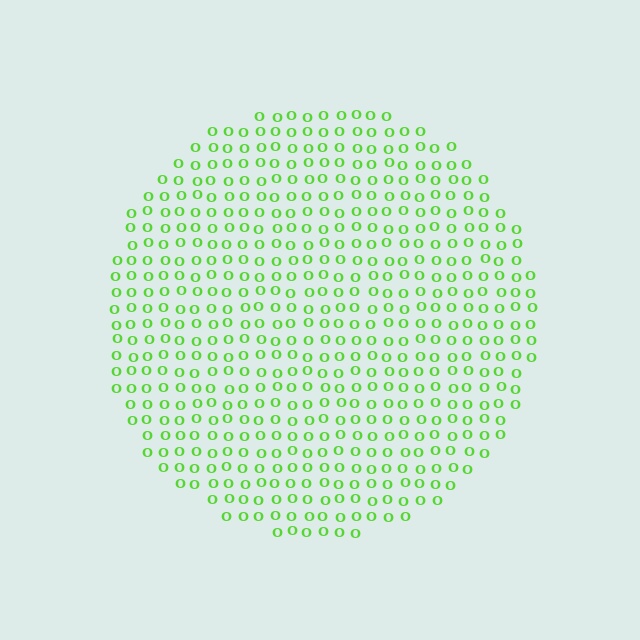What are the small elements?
The small elements are letter O's.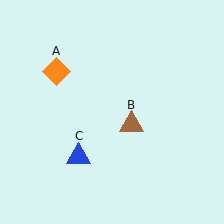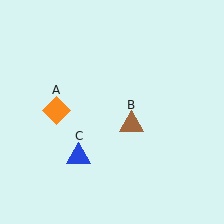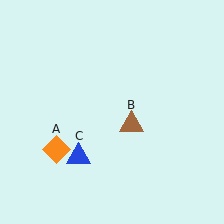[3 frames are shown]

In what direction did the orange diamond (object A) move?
The orange diamond (object A) moved down.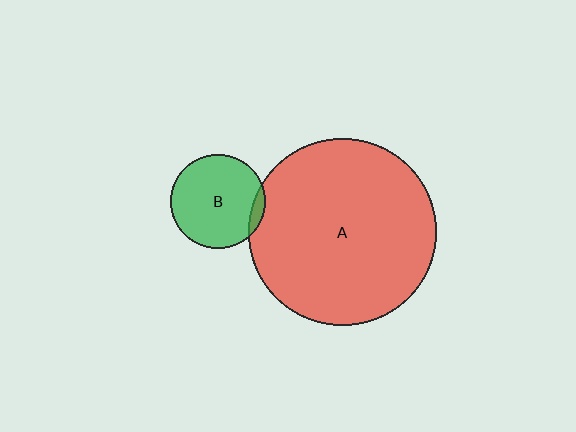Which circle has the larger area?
Circle A (red).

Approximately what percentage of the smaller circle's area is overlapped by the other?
Approximately 5%.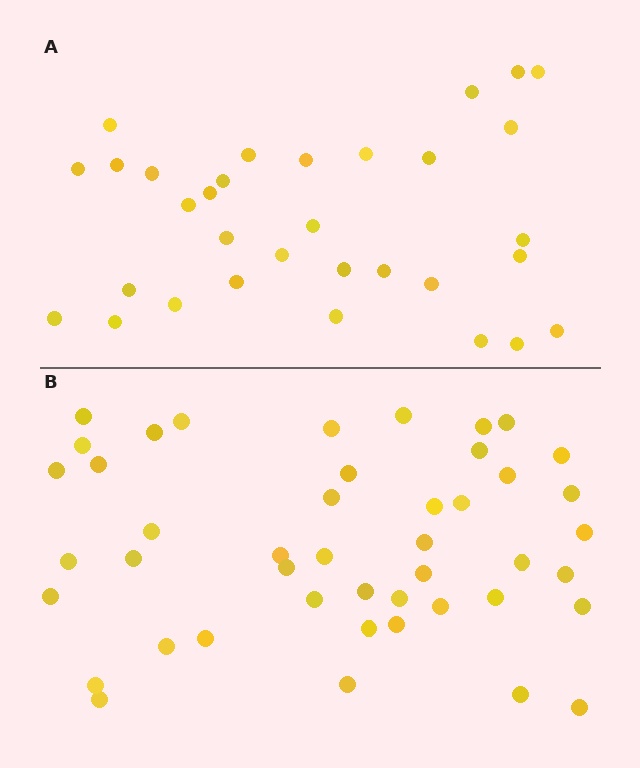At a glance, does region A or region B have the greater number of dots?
Region B (the bottom region) has more dots.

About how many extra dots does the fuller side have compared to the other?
Region B has approximately 15 more dots than region A.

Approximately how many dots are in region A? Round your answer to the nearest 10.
About 30 dots. (The exact count is 32, which rounds to 30.)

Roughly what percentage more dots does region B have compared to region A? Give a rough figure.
About 40% more.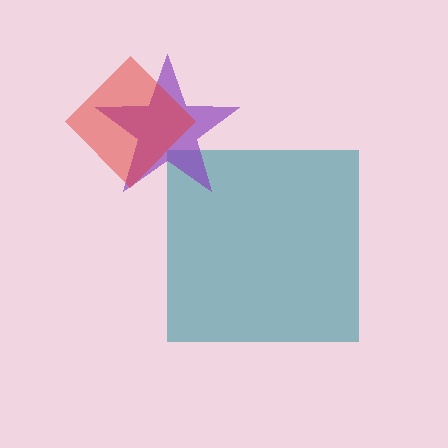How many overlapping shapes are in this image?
There are 3 overlapping shapes in the image.